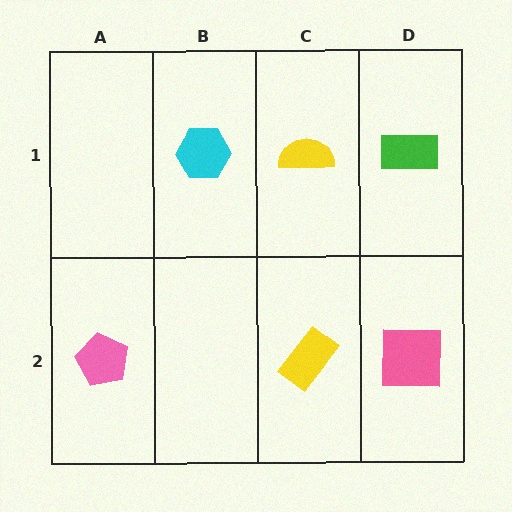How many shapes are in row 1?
3 shapes.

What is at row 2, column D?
A pink square.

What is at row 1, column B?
A cyan hexagon.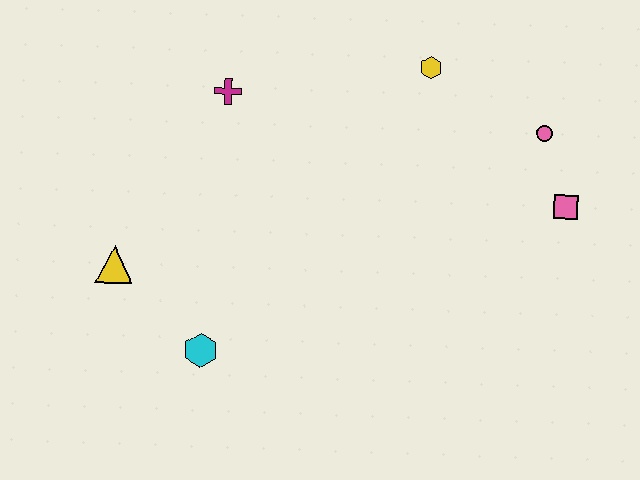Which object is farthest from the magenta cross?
The pink square is farthest from the magenta cross.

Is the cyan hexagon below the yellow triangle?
Yes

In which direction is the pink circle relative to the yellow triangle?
The pink circle is to the right of the yellow triangle.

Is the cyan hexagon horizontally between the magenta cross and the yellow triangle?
Yes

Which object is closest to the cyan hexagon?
The yellow triangle is closest to the cyan hexagon.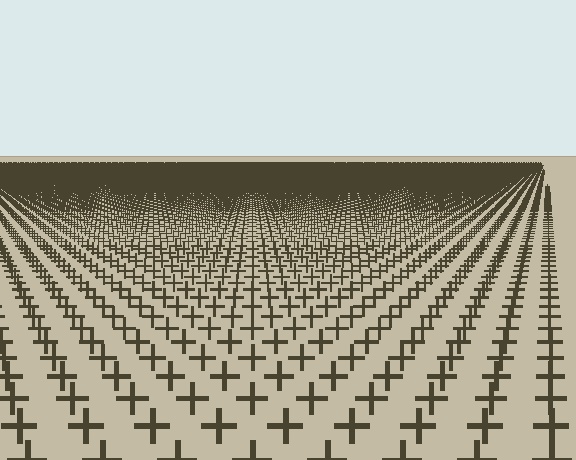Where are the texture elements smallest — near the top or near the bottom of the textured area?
Near the top.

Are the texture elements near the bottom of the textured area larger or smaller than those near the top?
Larger. Near the bottom, elements are closer to the viewer and appear at a bigger on-screen size.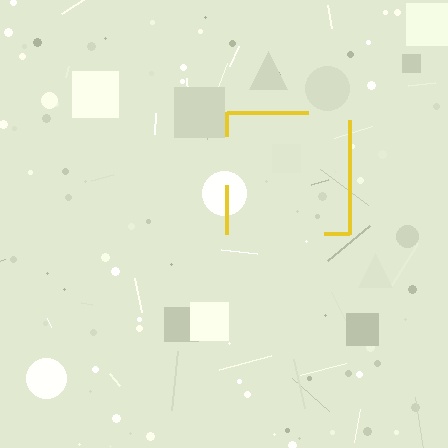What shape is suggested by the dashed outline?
The dashed outline suggests a square.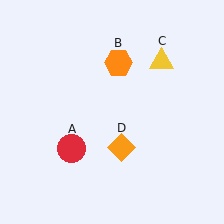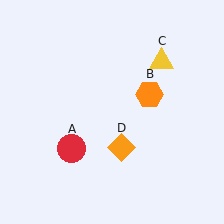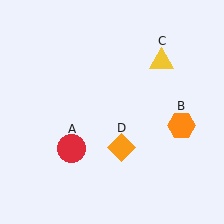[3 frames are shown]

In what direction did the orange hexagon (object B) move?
The orange hexagon (object B) moved down and to the right.